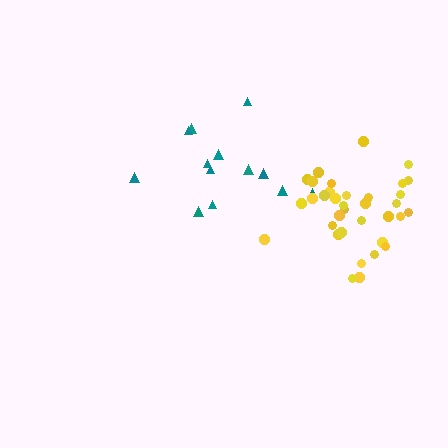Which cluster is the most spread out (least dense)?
Teal.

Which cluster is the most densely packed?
Yellow.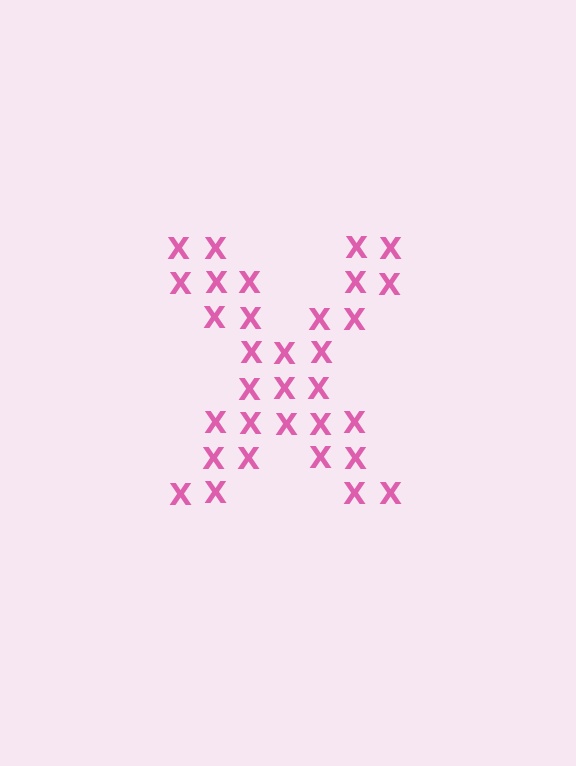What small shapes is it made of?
It is made of small letter X's.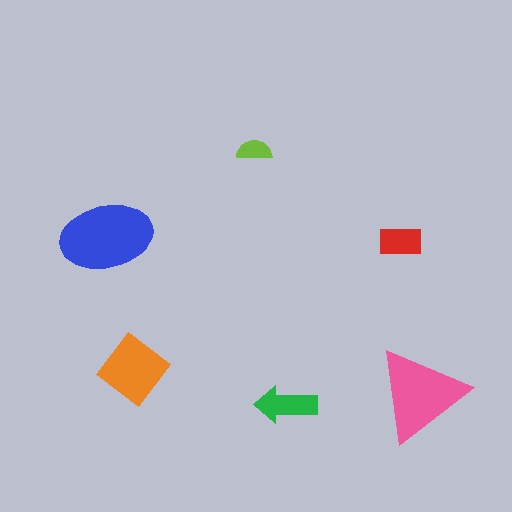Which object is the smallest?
The lime semicircle.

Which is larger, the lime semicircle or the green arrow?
The green arrow.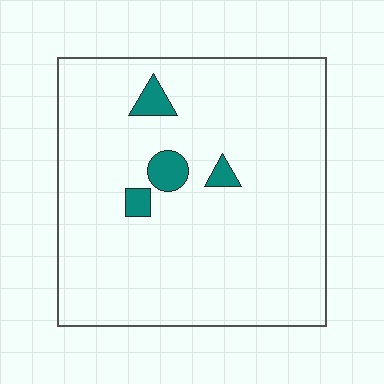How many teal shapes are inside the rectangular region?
4.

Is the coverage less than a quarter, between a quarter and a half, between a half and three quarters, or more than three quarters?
Less than a quarter.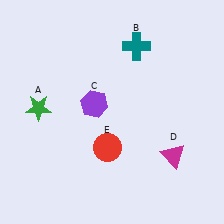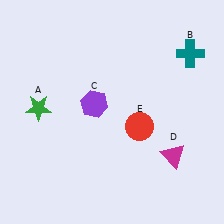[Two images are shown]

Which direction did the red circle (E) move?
The red circle (E) moved right.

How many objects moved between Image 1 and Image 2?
2 objects moved between the two images.